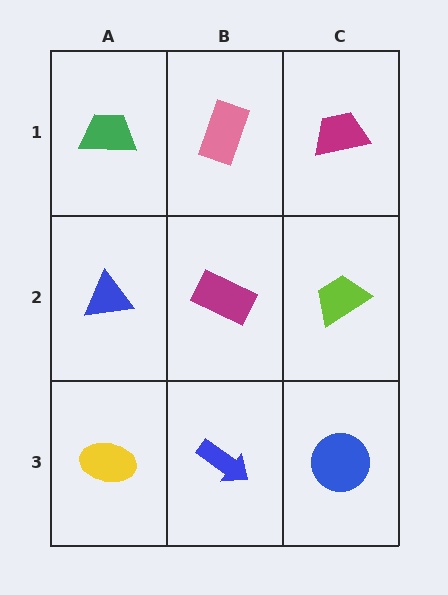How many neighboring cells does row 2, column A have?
3.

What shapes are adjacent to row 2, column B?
A pink rectangle (row 1, column B), a blue arrow (row 3, column B), a blue triangle (row 2, column A), a lime trapezoid (row 2, column C).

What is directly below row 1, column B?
A magenta rectangle.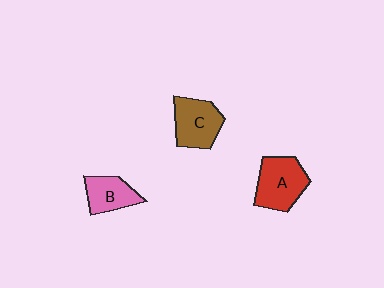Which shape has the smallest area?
Shape B (pink).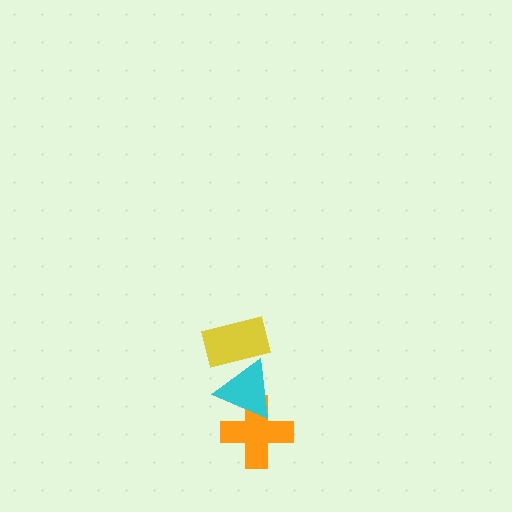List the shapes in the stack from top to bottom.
From top to bottom: the yellow rectangle, the cyan triangle, the orange cross.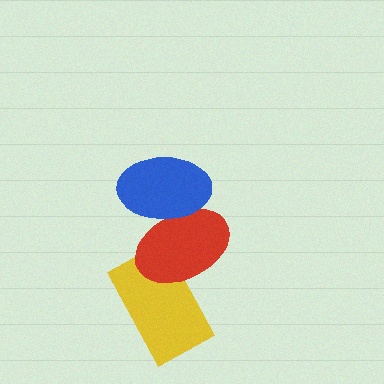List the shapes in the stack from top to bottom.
From top to bottom: the blue ellipse, the red ellipse, the yellow rectangle.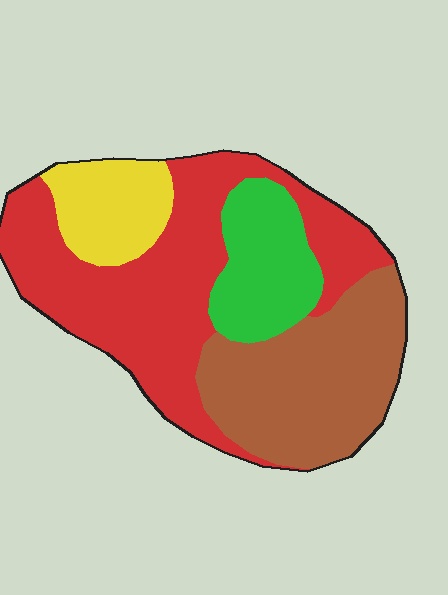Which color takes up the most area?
Red, at roughly 45%.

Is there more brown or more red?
Red.